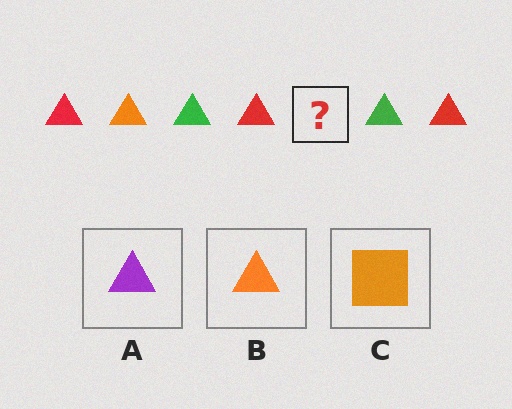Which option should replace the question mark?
Option B.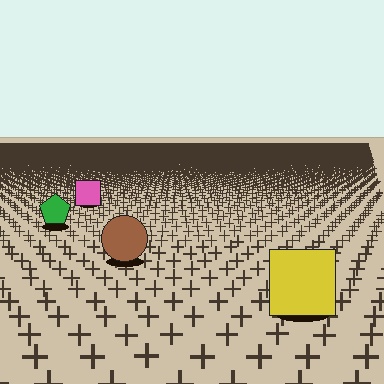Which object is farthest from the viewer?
The pink square is farthest from the viewer. It appears smaller and the ground texture around it is denser.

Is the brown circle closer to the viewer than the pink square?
Yes. The brown circle is closer — you can tell from the texture gradient: the ground texture is coarser near it.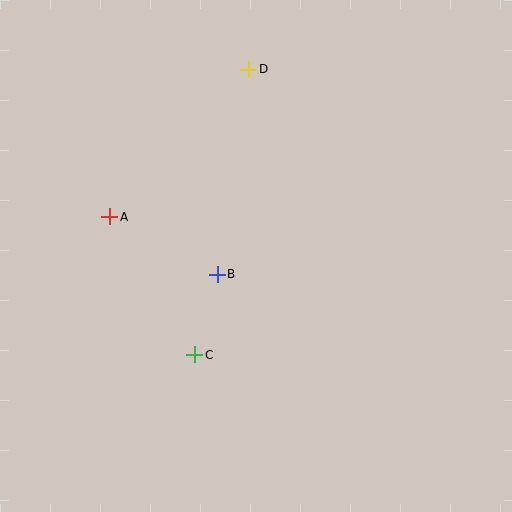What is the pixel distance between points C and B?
The distance between C and B is 83 pixels.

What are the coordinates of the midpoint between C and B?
The midpoint between C and B is at (206, 315).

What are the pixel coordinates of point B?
Point B is at (217, 274).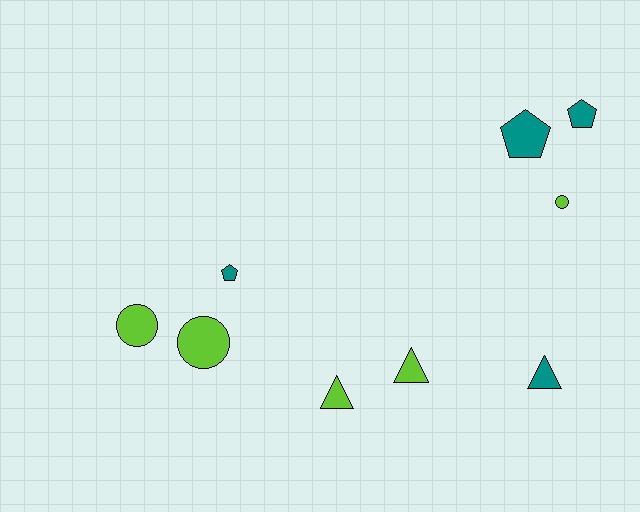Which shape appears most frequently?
Circle, with 3 objects.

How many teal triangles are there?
There is 1 teal triangle.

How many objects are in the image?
There are 9 objects.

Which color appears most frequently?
Lime, with 5 objects.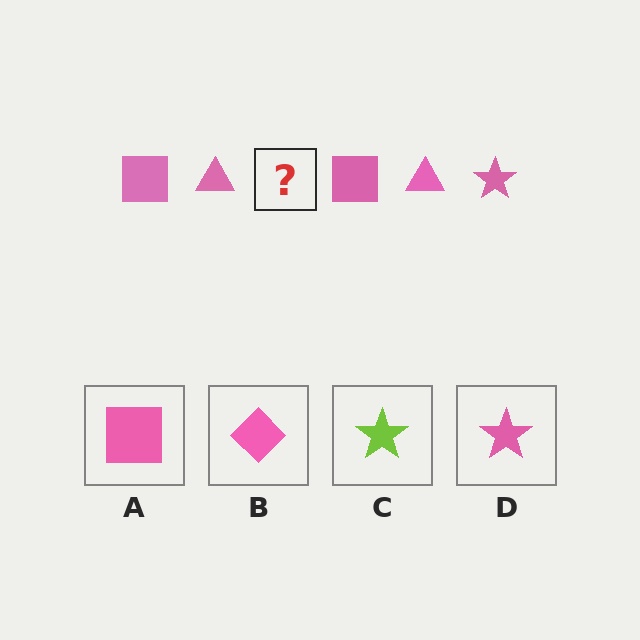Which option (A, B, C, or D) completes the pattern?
D.